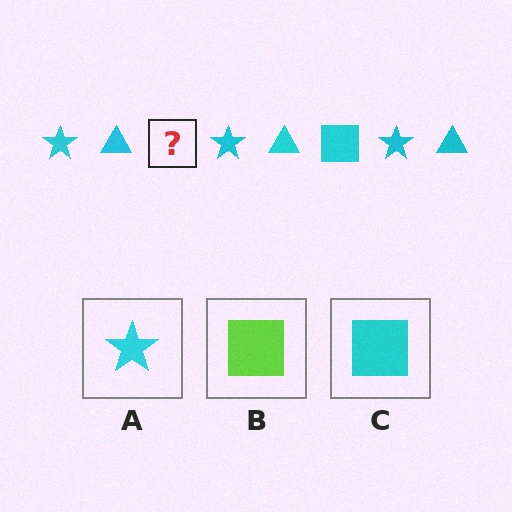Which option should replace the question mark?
Option C.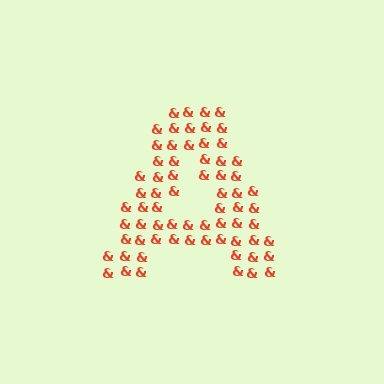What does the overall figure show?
The overall figure shows the letter A.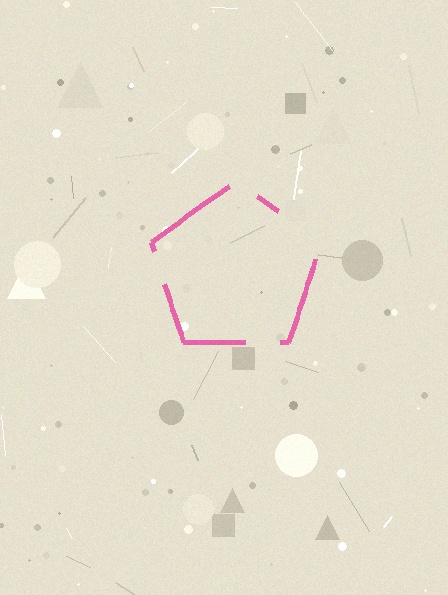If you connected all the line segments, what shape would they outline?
They would outline a pentagon.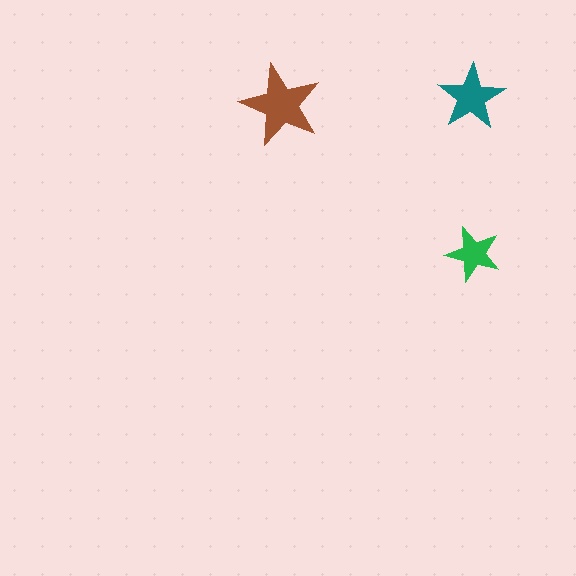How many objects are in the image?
There are 3 objects in the image.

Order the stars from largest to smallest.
the brown one, the teal one, the green one.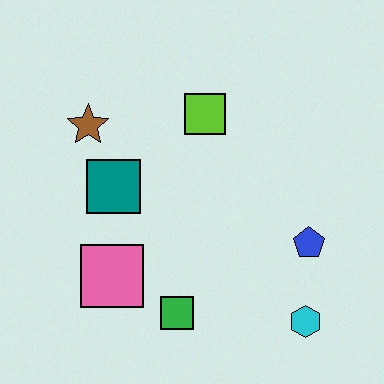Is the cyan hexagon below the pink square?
Yes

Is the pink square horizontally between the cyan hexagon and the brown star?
Yes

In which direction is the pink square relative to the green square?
The pink square is to the left of the green square.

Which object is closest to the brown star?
The teal square is closest to the brown star.